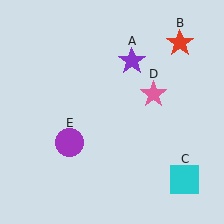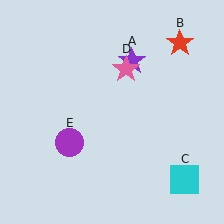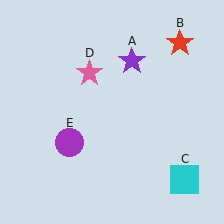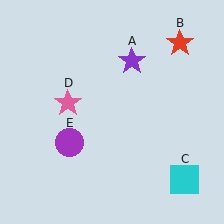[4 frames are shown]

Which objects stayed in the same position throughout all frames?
Purple star (object A) and red star (object B) and cyan square (object C) and purple circle (object E) remained stationary.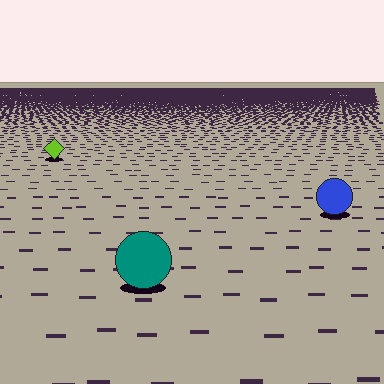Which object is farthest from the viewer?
The lime diamond is farthest from the viewer. It appears smaller and the ground texture around it is denser.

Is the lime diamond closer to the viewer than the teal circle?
No. The teal circle is closer — you can tell from the texture gradient: the ground texture is coarser near it.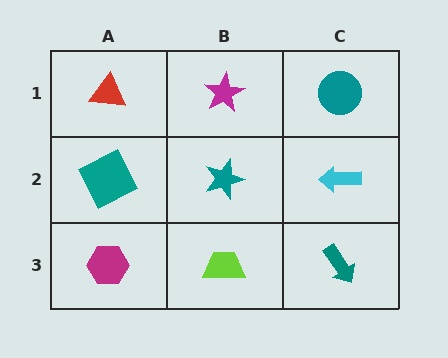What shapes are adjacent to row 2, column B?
A magenta star (row 1, column B), a lime trapezoid (row 3, column B), a teal square (row 2, column A), a cyan arrow (row 2, column C).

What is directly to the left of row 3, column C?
A lime trapezoid.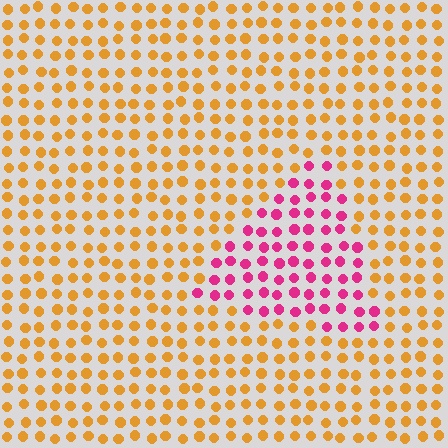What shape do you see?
I see a triangle.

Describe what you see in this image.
The image is filled with small orange elements in a uniform arrangement. A triangle-shaped region is visible where the elements are tinted to a slightly different hue, forming a subtle color boundary.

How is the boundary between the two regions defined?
The boundary is defined purely by a slight shift in hue (about 68 degrees). Spacing, size, and orientation are identical on both sides.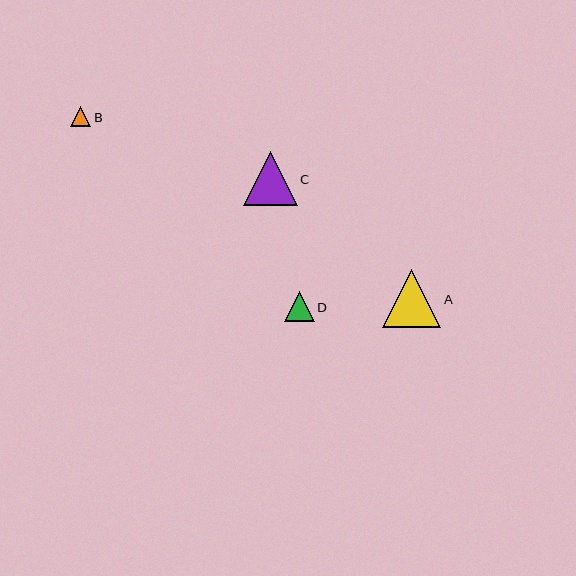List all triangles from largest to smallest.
From largest to smallest: A, C, D, B.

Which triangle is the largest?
Triangle A is the largest with a size of approximately 59 pixels.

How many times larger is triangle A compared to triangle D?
Triangle A is approximately 2.0 times the size of triangle D.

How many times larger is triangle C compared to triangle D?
Triangle C is approximately 1.8 times the size of triangle D.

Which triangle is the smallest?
Triangle B is the smallest with a size of approximately 20 pixels.